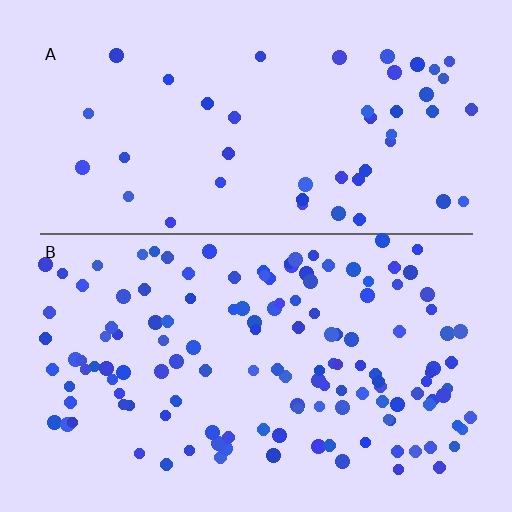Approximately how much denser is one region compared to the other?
Approximately 2.9× — region B over region A.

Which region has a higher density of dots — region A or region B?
B (the bottom).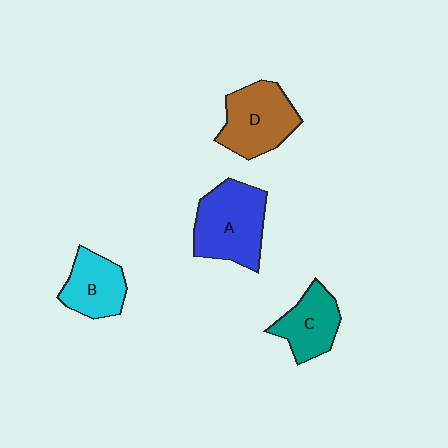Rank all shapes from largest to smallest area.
From largest to smallest: A (blue), D (brown), C (teal), B (cyan).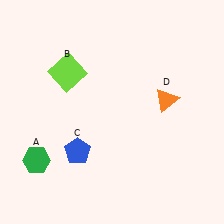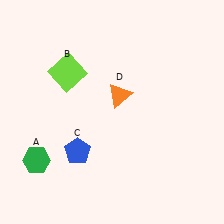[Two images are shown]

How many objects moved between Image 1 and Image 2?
1 object moved between the two images.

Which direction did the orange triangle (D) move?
The orange triangle (D) moved left.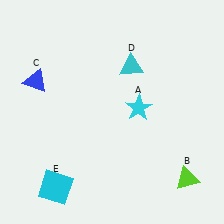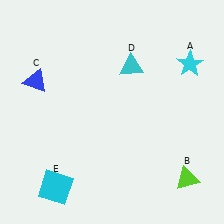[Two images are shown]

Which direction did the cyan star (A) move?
The cyan star (A) moved right.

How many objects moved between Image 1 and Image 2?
1 object moved between the two images.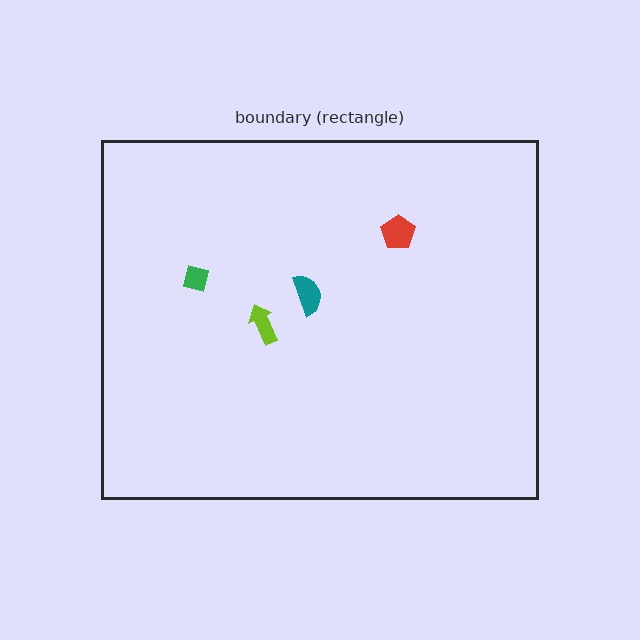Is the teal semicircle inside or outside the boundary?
Inside.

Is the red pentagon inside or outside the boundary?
Inside.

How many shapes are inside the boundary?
4 inside, 0 outside.